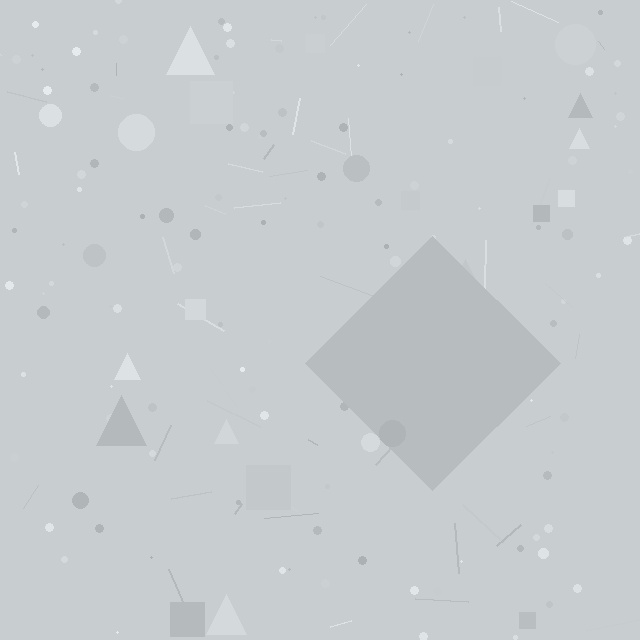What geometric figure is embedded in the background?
A diamond is embedded in the background.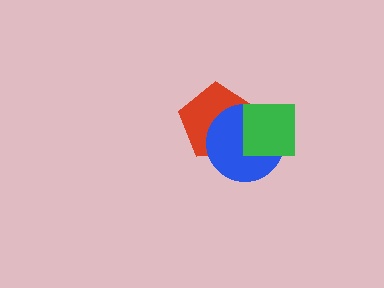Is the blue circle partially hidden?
Yes, it is partially covered by another shape.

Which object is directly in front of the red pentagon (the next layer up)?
The blue circle is directly in front of the red pentagon.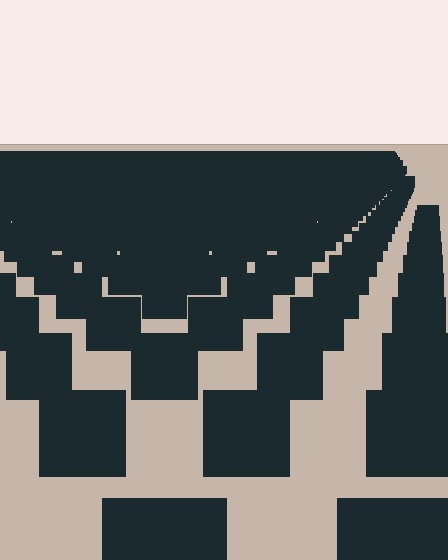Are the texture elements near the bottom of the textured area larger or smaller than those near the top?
Larger. Near the bottom, elements are closer to the viewer and appear at a bigger on-screen size.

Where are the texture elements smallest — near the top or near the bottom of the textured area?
Near the top.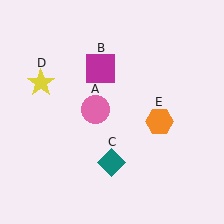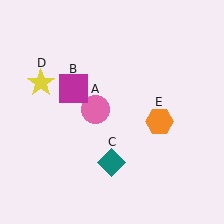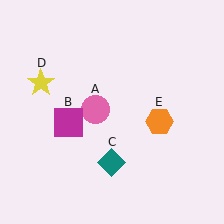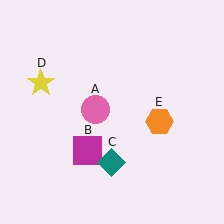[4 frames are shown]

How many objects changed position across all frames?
1 object changed position: magenta square (object B).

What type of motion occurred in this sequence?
The magenta square (object B) rotated counterclockwise around the center of the scene.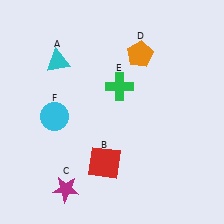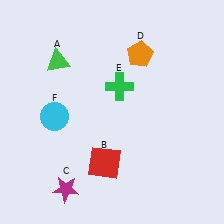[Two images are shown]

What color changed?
The triangle (A) changed from cyan in Image 1 to green in Image 2.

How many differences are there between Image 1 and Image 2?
There is 1 difference between the two images.